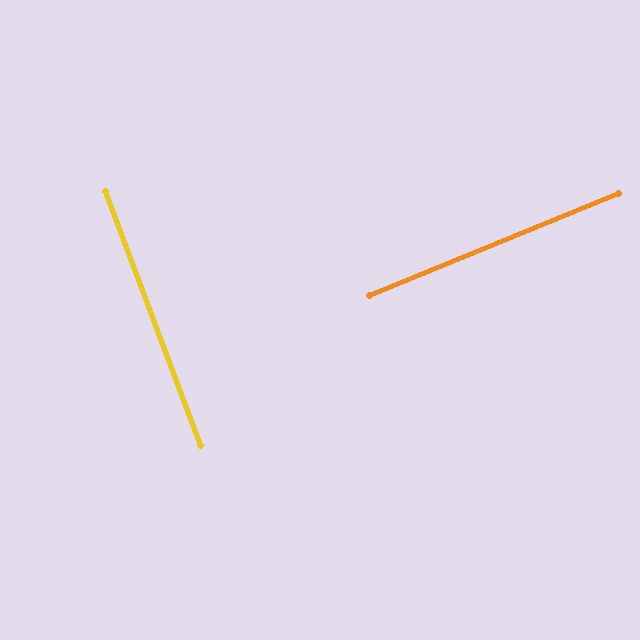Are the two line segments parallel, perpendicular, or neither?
Perpendicular — they meet at approximately 88°.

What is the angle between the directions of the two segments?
Approximately 88 degrees.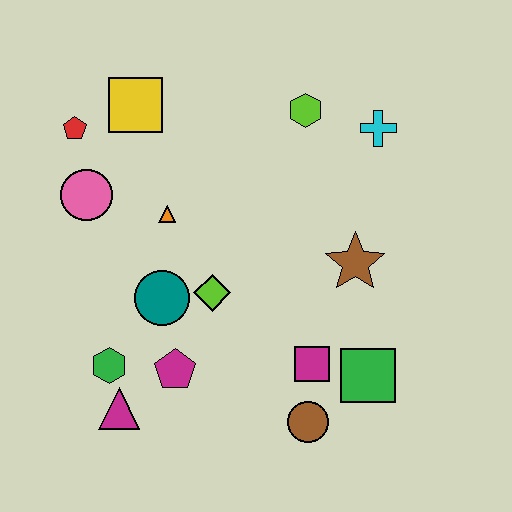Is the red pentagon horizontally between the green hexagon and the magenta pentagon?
No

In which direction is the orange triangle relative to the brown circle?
The orange triangle is above the brown circle.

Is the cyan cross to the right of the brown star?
Yes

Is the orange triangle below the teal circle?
No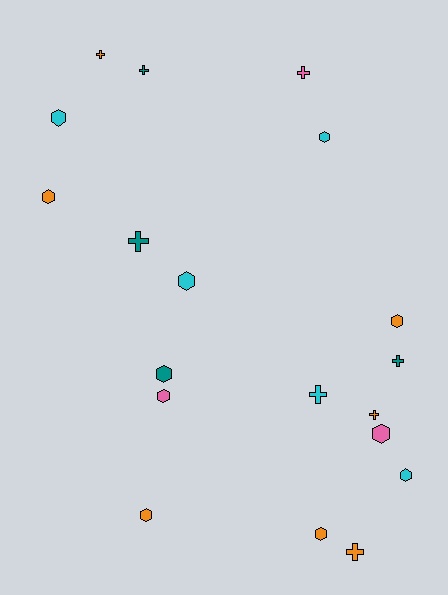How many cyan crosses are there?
There is 1 cyan cross.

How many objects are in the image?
There are 19 objects.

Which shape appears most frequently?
Hexagon, with 11 objects.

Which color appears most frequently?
Orange, with 7 objects.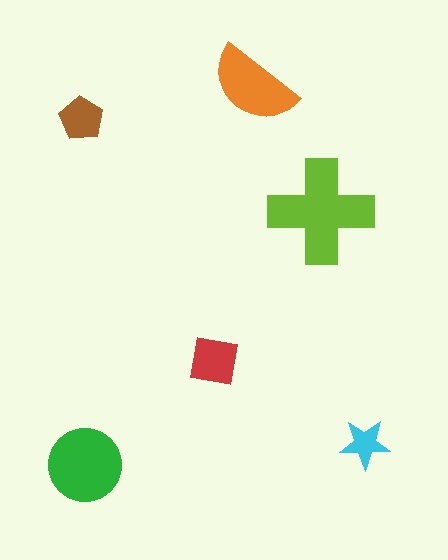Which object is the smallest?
The cyan star.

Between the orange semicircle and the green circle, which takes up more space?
The green circle.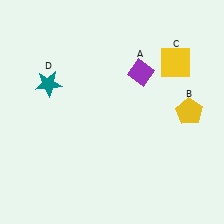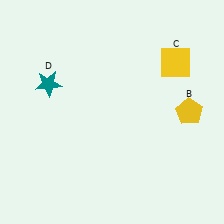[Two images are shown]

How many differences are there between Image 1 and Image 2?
There is 1 difference between the two images.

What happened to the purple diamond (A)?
The purple diamond (A) was removed in Image 2. It was in the top-right area of Image 1.